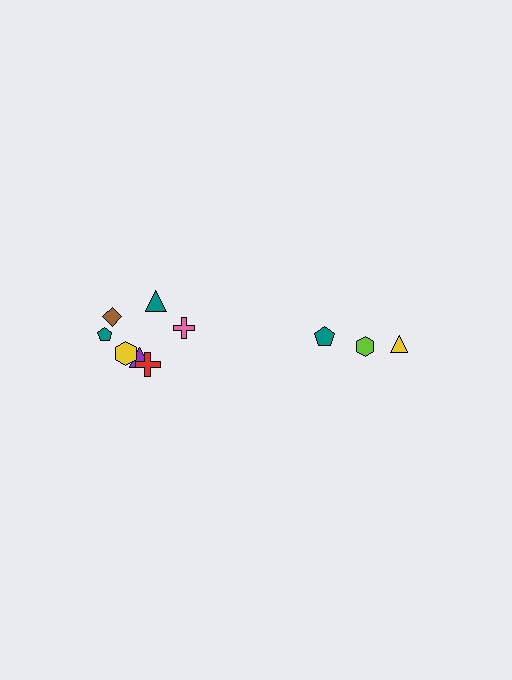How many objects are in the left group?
There are 7 objects.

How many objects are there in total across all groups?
There are 10 objects.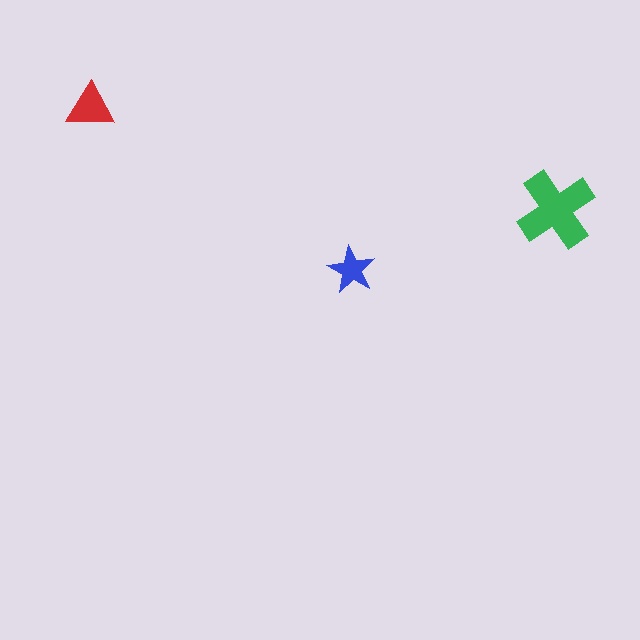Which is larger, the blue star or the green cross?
The green cross.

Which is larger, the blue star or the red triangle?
The red triangle.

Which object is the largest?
The green cross.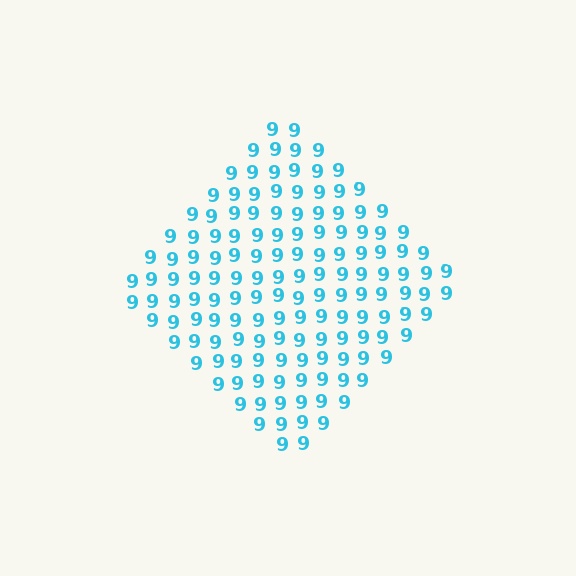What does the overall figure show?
The overall figure shows a diamond.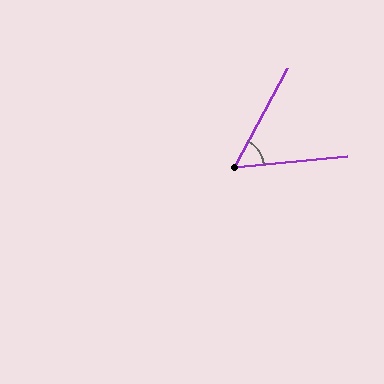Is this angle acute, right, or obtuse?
It is acute.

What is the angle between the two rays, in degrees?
Approximately 56 degrees.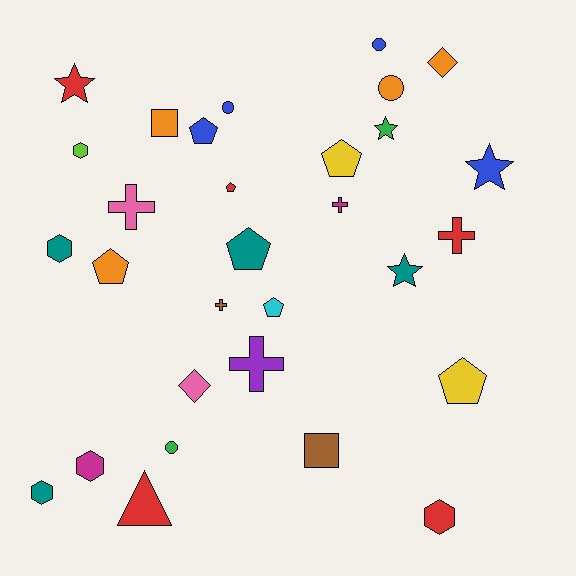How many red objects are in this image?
There are 5 red objects.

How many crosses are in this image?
There are 5 crosses.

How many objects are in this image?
There are 30 objects.